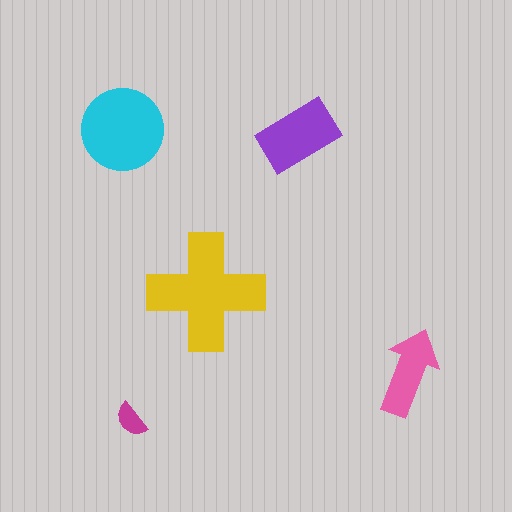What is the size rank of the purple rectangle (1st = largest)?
3rd.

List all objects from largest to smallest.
The yellow cross, the cyan circle, the purple rectangle, the pink arrow, the magenta semicircle.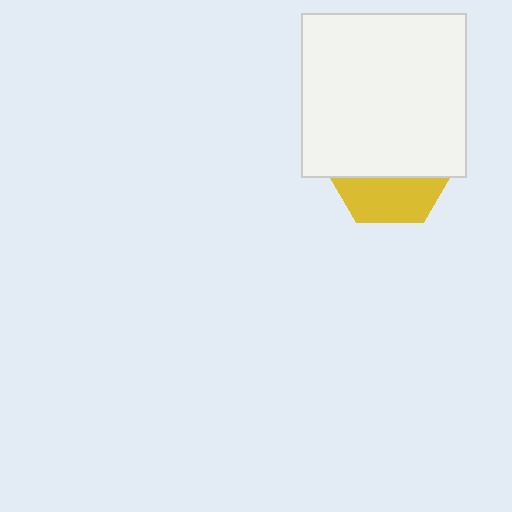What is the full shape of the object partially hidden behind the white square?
The partially hidden object is a yellow hexagon.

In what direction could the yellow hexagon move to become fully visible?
The yellow hexagon could move down. That would shift it out from behind the white square entirely.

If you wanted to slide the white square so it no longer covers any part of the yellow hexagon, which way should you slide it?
Slide it up — that is the most direct way to separate the two shapes.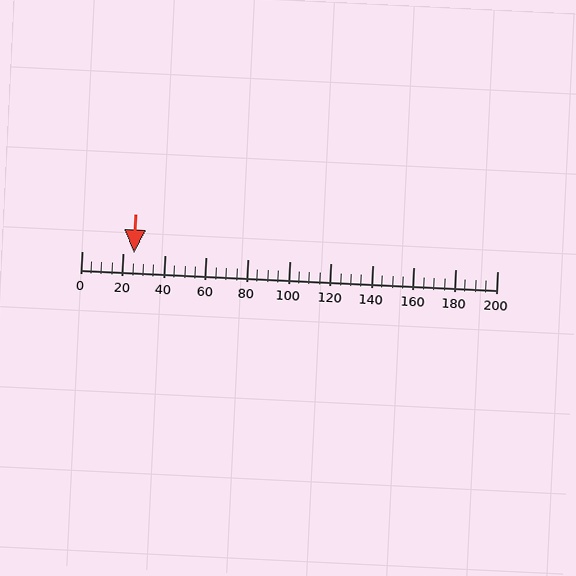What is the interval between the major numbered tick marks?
The major tick marks are spaced 20 units apart.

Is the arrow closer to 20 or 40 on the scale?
The arrow is closer to 20.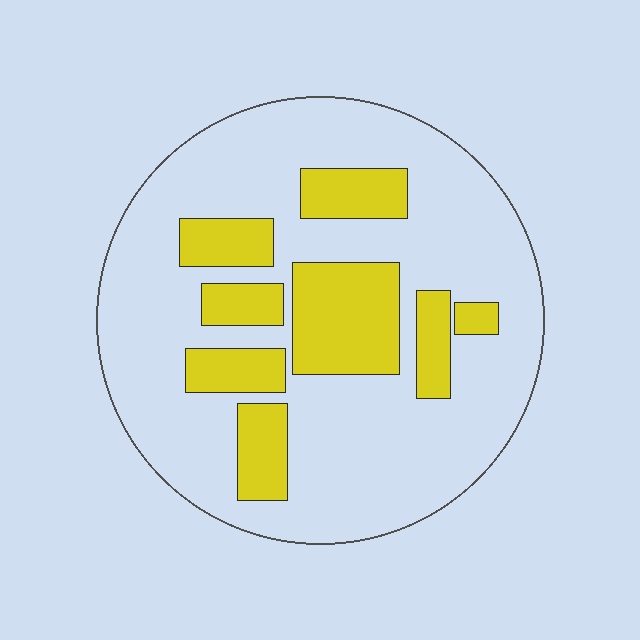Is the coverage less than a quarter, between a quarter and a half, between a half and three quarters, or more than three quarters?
Between a quarter and a half.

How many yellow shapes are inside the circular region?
8.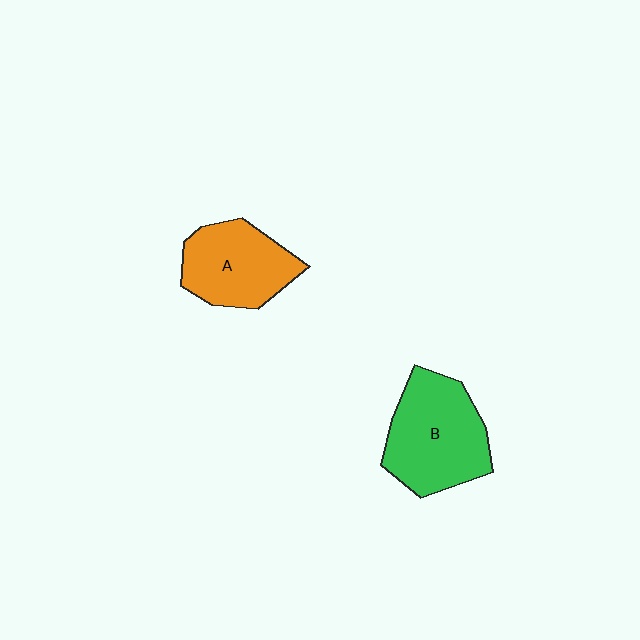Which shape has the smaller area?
Shape A (orange).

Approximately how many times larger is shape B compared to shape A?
Approximately 1.3 times.